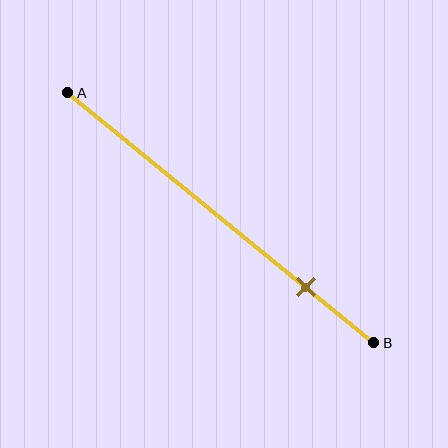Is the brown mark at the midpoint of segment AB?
No, the mark is at about 80% from A, not at the 50% midpoint.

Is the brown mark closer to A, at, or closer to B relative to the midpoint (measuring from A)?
The brown mark is closer to point B than the midpoint of segment AB.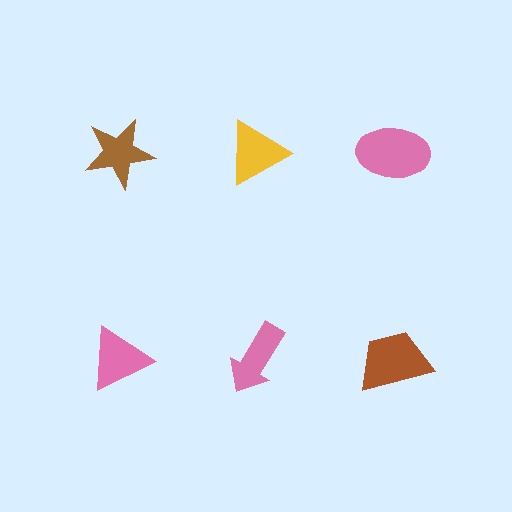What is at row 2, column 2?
A pink arrow.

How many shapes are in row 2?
3 shapes.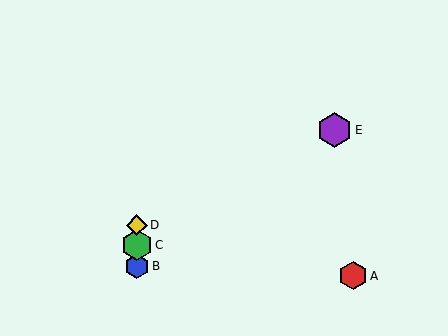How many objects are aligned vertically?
3 objects (B, C, D) are aligned vertically.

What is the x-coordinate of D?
Object D is at x≈137.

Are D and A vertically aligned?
No, D is at x≈137 and A is at x≈353.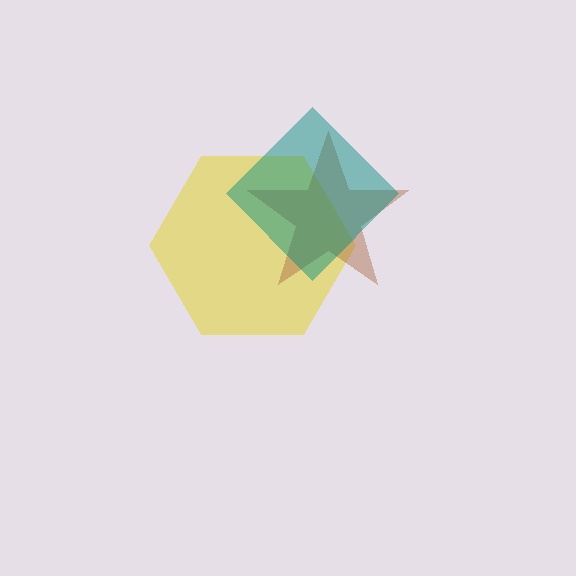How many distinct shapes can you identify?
There are 3 distinct shapes: a yellow hexagon, a brown star, a teal diamond.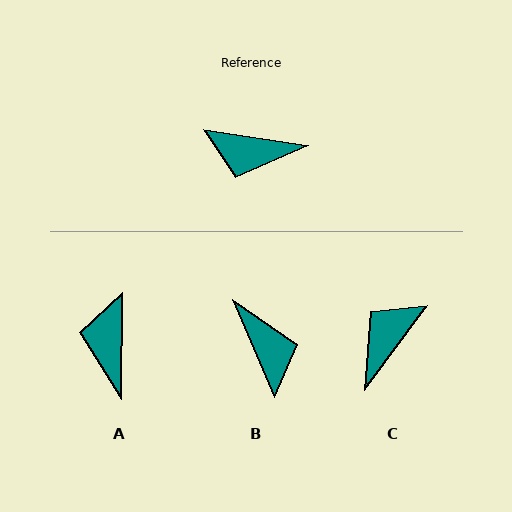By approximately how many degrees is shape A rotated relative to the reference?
Approximately 82 degrees clockwise.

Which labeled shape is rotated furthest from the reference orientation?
B, about 122 degrees away.